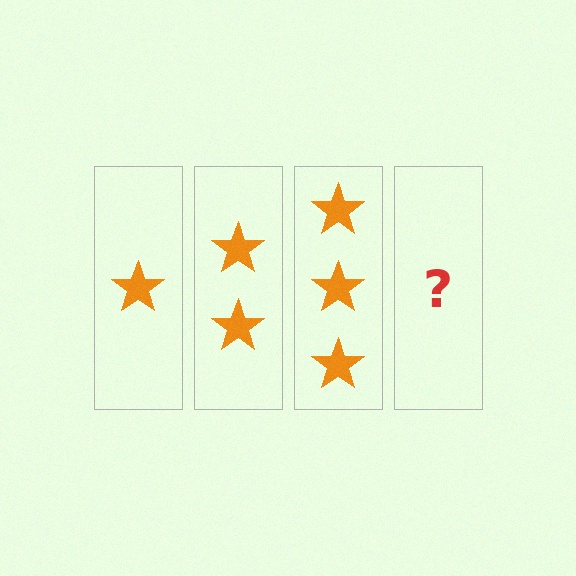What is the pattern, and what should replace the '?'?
The pattern is that each step adds one more star. The '?' should be 4 stars.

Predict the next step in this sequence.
The next step is 4 stars.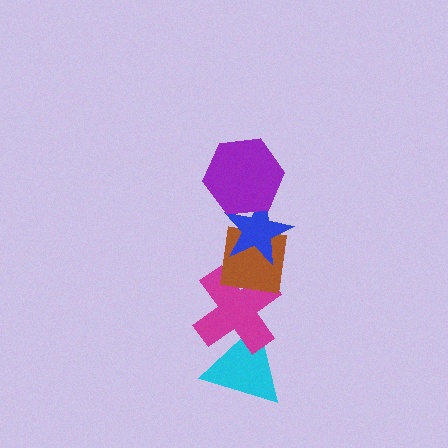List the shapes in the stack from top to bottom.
From top to bottom: the purple hexagon, the blue star, the brown square, the magenta cross, the cyan triangle.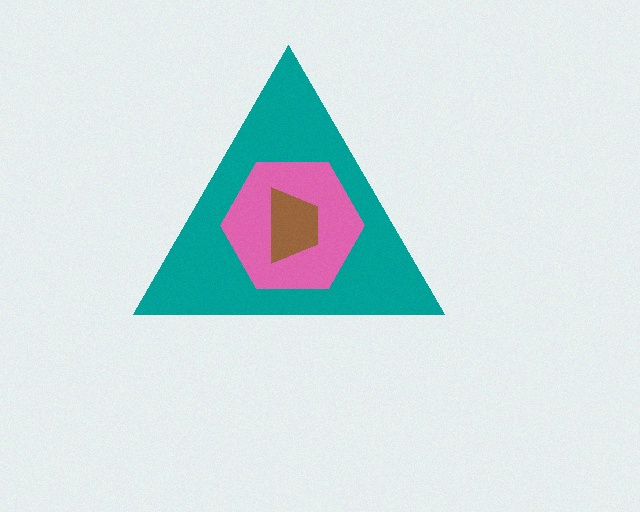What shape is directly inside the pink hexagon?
The brown trapezoid.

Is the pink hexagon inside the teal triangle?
Yes.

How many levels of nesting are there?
3.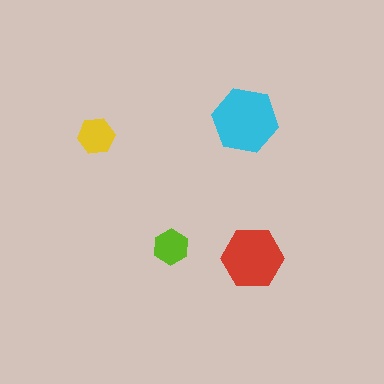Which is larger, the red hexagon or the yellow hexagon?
The red one.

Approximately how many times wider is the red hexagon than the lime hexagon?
About 1.5 times wider.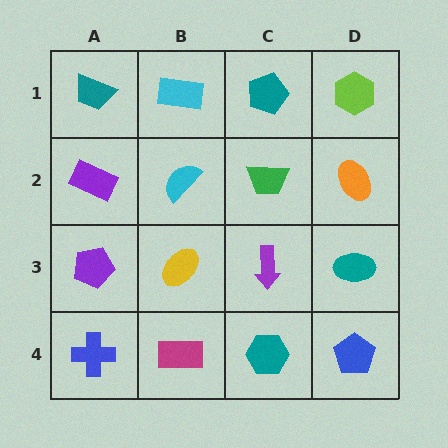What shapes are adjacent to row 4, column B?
A yellow ellipse (row 3, column B), a blue cross (row 4, column A), a teal hexagon (row 4, column C).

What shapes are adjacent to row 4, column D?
A teal ellipse (row 3, column D), a teal hexagon (row 4, column C).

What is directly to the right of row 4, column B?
A teal hexagon.